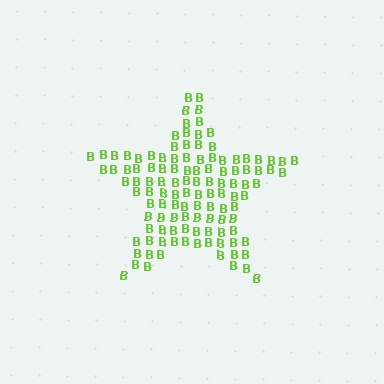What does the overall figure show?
The overall figure shows a star.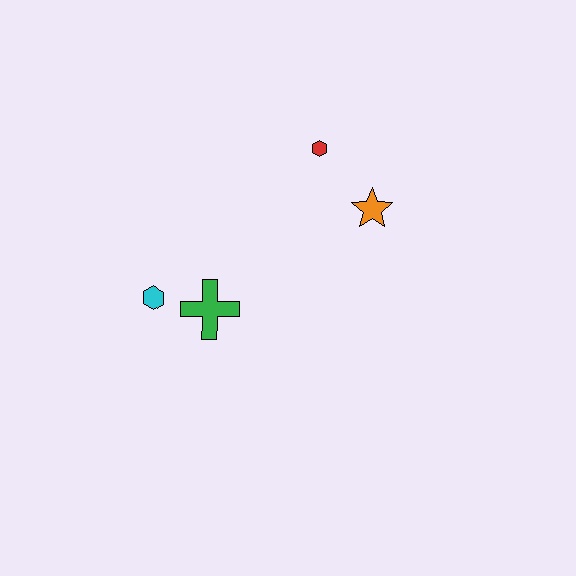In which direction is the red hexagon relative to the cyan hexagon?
The red hexagon is to the right of the cyan hexagon.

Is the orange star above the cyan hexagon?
Yes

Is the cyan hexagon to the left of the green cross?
Yes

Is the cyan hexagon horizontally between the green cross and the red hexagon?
No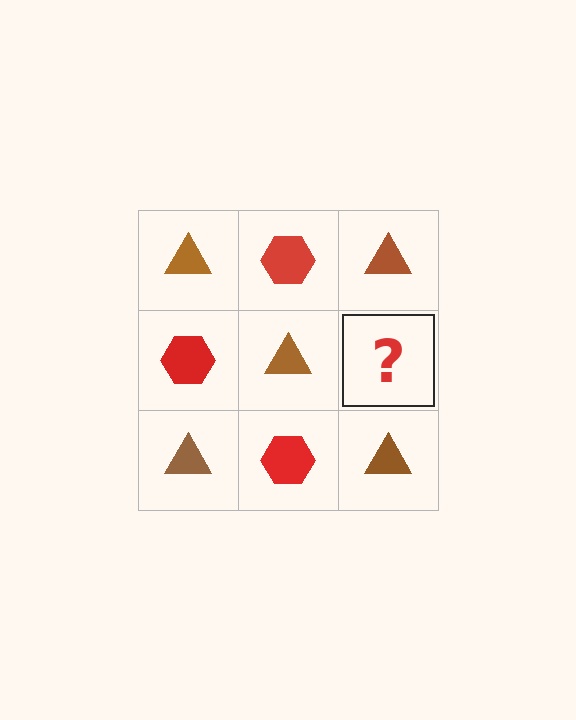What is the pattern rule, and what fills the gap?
The rule is that it alternates brown triangle and red hexagon in a checkerboard pattern. The gap should be filled with a red hexagon.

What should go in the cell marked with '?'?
The missing cell should contain a red hexagon.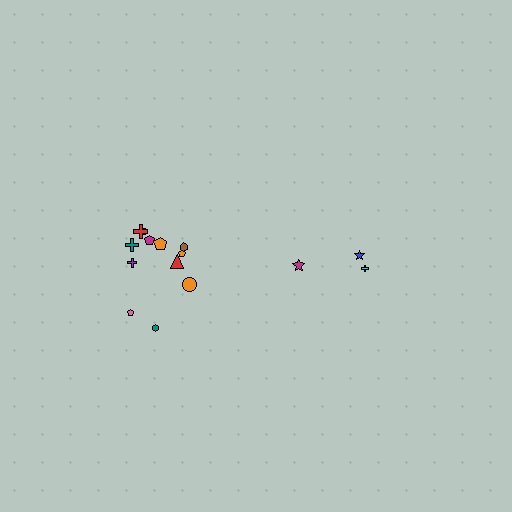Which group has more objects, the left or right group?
The left group.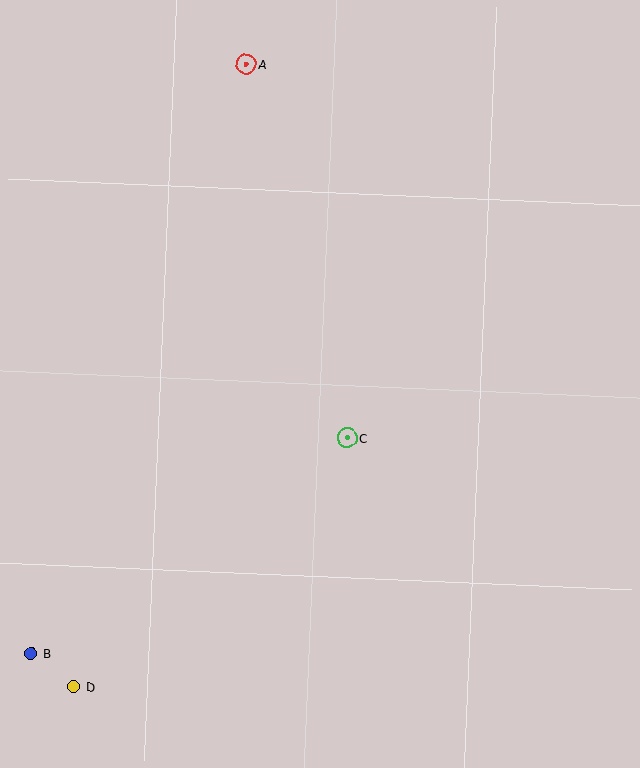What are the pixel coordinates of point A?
Point A is at (246, 64).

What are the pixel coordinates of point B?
Point B is at (31, 653).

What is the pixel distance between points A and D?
The distance between A and D is 646 pixels.